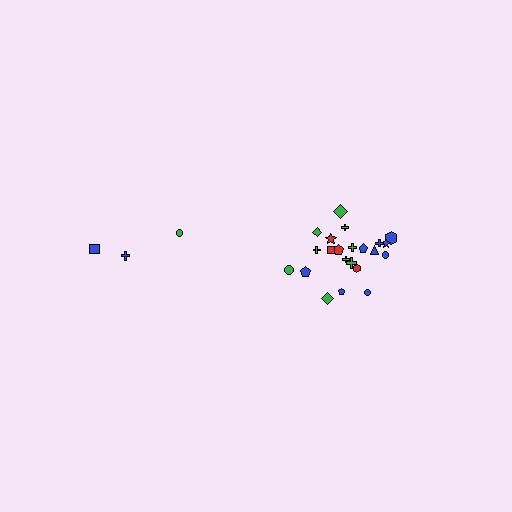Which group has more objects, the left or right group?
The right group.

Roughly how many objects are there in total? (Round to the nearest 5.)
Roughly 25 objects in total.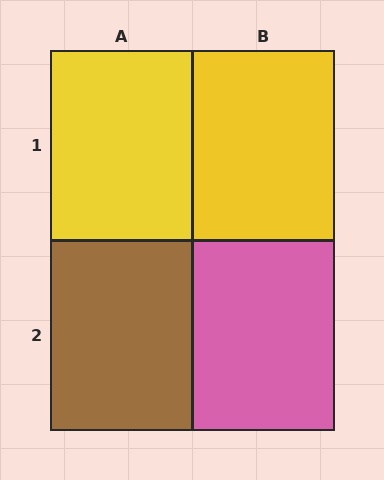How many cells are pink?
1 cell is pink.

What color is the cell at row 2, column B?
Pink.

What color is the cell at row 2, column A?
Brown.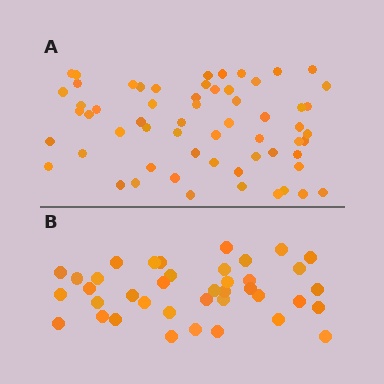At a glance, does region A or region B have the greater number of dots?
Region A (the top region) has more dots.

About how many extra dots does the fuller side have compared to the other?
Region A has approximately 20 more dots than region B.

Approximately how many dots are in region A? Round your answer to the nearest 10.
About 60 dots.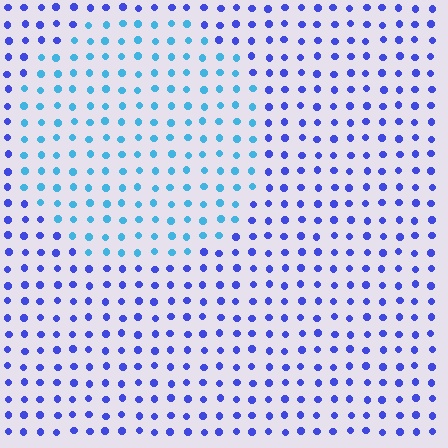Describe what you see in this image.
The image is filled with small blue elements in a uniform arrangement. A circle-shaped region is visible where the elements are tinted to a slightly different hue, forming a subtle color boundary.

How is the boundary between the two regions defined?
The boundary is defined purely by a slight shift in hue (about 41 degrees). Spacing, size, and orientation are identical on both sides.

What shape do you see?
I see a circle.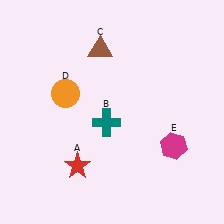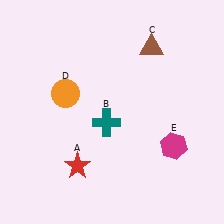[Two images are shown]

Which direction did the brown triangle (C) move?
The brown triangle (C) moved right.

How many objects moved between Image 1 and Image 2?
1 object moved between the two images.